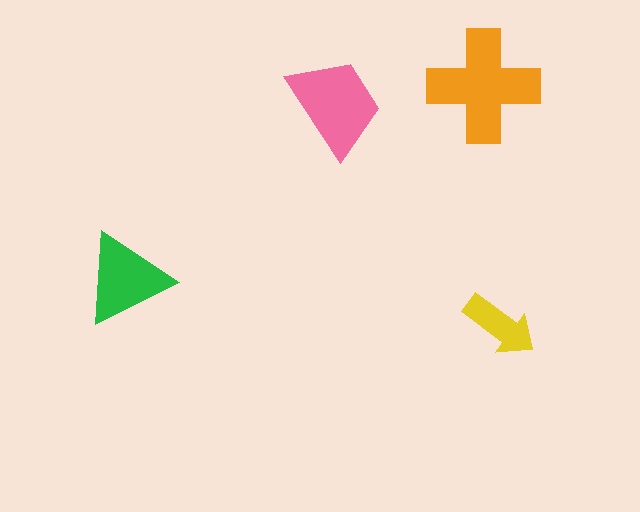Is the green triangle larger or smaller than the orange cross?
Smaller.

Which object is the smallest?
The yellow arrow.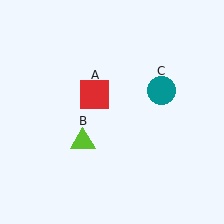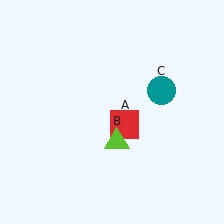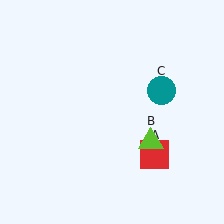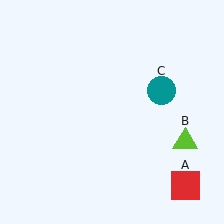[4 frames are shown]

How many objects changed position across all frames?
2 objects changed position: red square (object A), lime triangle (object B).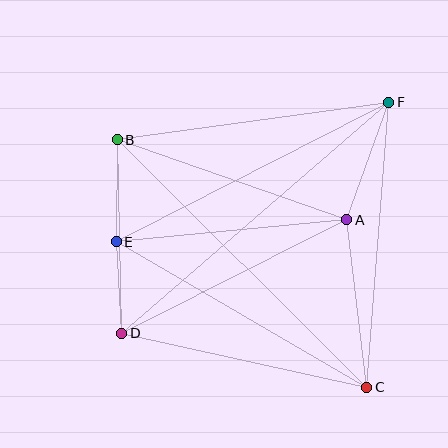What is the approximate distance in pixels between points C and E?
The distance between C and E is approximately 289 pixels.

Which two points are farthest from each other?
Points D and F are farthest from each other.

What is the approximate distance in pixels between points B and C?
The distance between B and C is approximately 351 pixels.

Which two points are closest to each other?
Points D and E are closest to each other.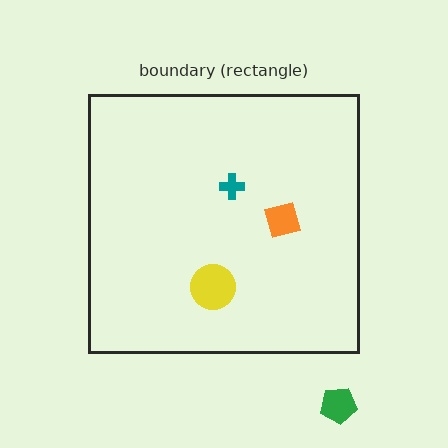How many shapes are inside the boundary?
3 inside, 1 outside.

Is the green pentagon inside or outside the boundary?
Outside.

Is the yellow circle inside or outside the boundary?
Inside.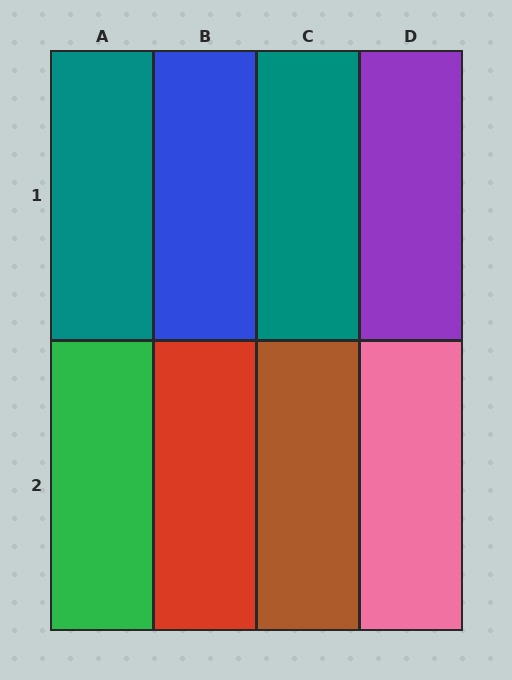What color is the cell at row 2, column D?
Pink.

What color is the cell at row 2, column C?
Brown.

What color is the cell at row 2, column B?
Red.